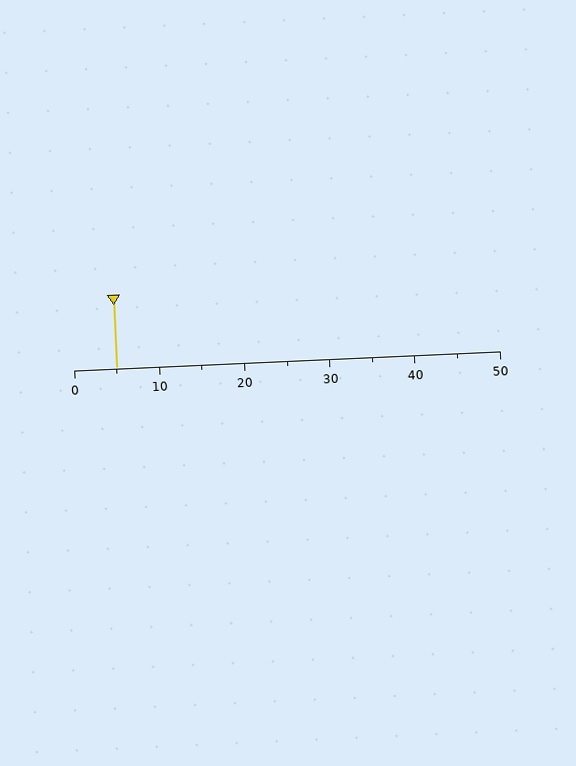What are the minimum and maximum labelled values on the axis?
The axis runs from 0 to 50.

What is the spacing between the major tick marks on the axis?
The major ticks are spaced 10 apart.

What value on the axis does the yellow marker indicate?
The marker indicates approximately 5.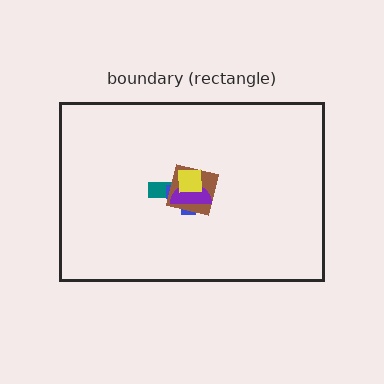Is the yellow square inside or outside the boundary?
Inside.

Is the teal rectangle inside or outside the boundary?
Inside.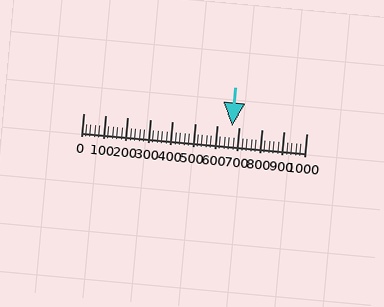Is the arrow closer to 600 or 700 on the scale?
The arrow is closer to 700.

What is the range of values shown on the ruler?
The ruler shows values from 0 to 1000.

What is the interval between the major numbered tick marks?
The major tick marks are spaced 100 units apart.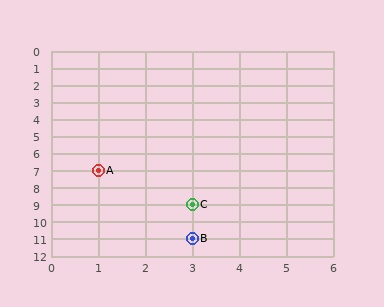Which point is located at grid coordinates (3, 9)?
Point C is at (3, 9).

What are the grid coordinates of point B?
Point B is at grid coordinates (3, 11).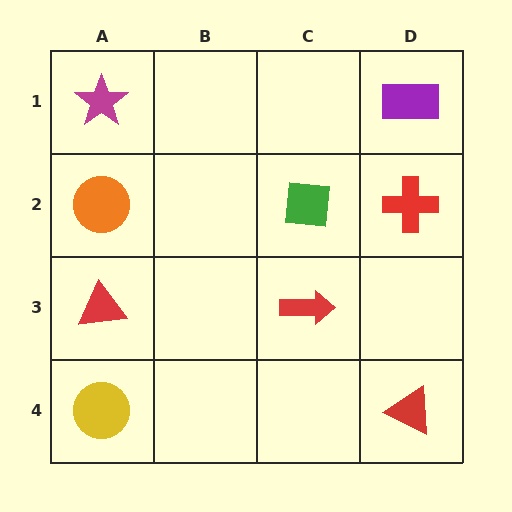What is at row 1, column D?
A purple rectangle.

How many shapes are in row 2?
3 shapes.